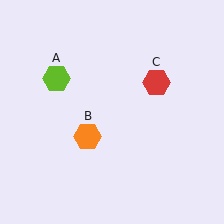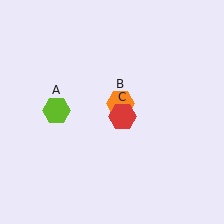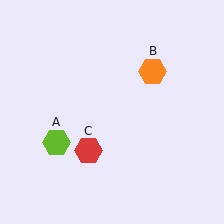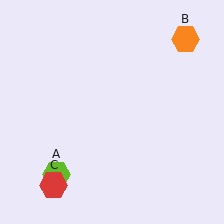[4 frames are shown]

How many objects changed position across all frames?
3 objects changed position: lime hexagon (object A), orange hexagon (object B), red hexagon (object C).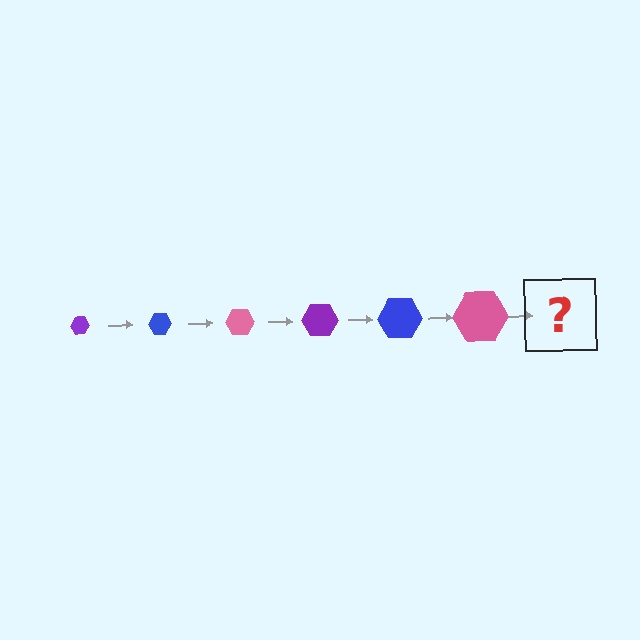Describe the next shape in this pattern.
It should be a purple hexagon, larger than the previous one.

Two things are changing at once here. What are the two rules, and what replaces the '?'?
The two rules are that the hexagon grows larger each step and the color cycles through purple, blue, and pink. The '?' should be a purple hexagon, larger than the previous one.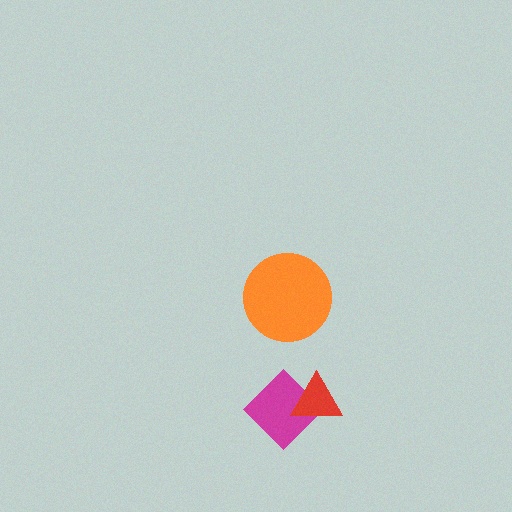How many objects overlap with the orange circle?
0 objects overlap with the orange circle.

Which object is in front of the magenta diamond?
The red triangle is in front of the magenta diamond.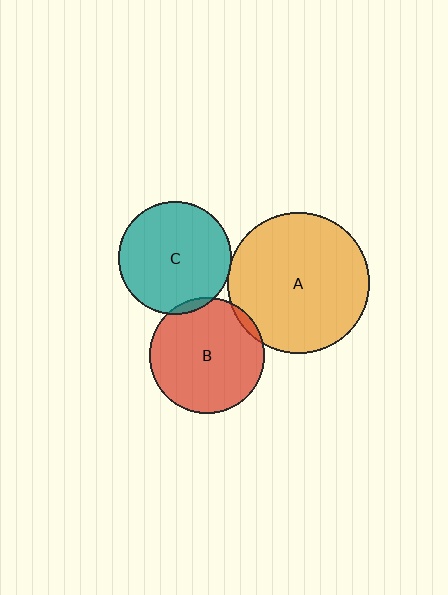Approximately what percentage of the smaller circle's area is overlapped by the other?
Approximately 5%.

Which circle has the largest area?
Circle A (orange).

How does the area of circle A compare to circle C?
Approximately 1.6 times.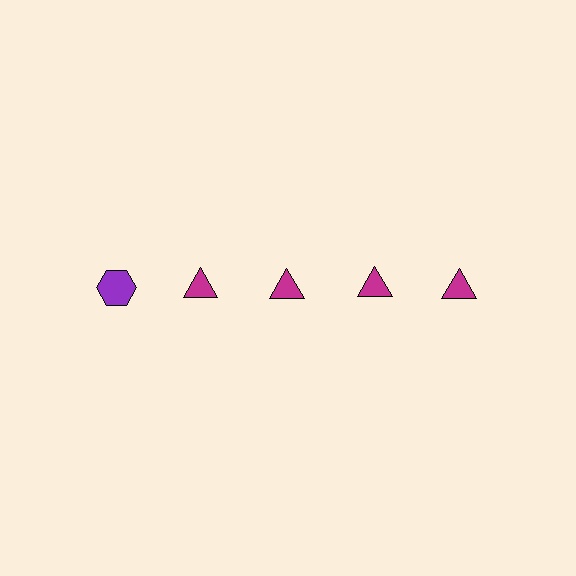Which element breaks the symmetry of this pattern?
The purple hexagon in the top row, leftmost column breaks the symmetry. All other shapes are magenta triangles.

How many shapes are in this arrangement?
There are 5 shapes arranged in a grid pattern.